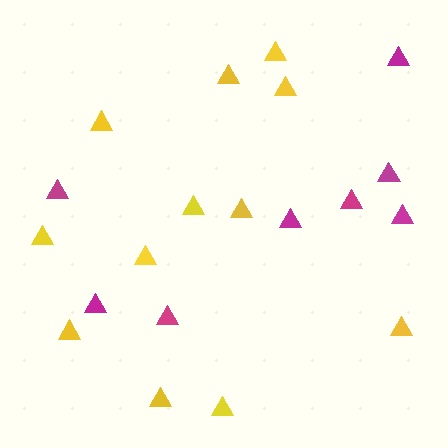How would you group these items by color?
There are 2 groups: one group of magenta triangles (8) and one group of yellow triangles (12).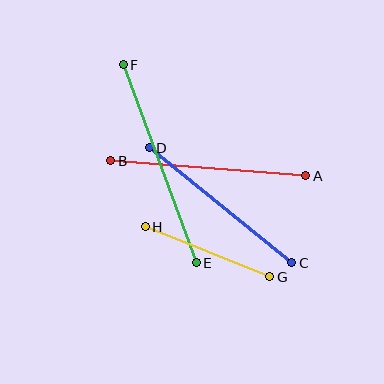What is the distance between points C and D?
The distance is approximately 183 pixels.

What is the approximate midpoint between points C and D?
The midpoint is at approximately (220, 205) pixels.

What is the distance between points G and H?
The distance is approximately 134 pixels.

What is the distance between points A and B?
The distance is approximately 195 pixels.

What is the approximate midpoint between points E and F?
The midpoint is at approximately (160, 164) pixels.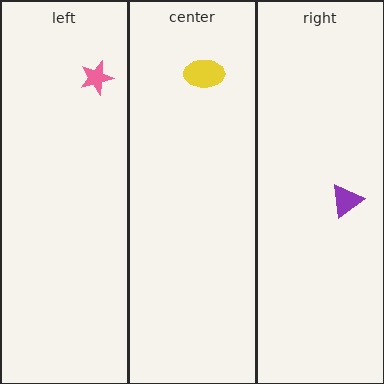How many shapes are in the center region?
1.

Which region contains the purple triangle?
The right region.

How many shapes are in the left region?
1.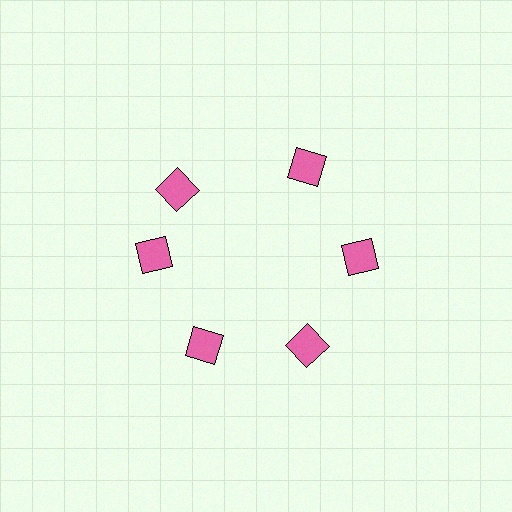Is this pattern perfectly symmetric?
No. The 6 pink squares are arranged in a ring, but one element near the 11 o'clock position is rotated out of alignment along the ring, breaking the 6-fold rotational symmetry.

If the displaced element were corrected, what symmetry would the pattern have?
It would have 6-fold rotational symmetry — the pattern would map onto itself every 60 degrees.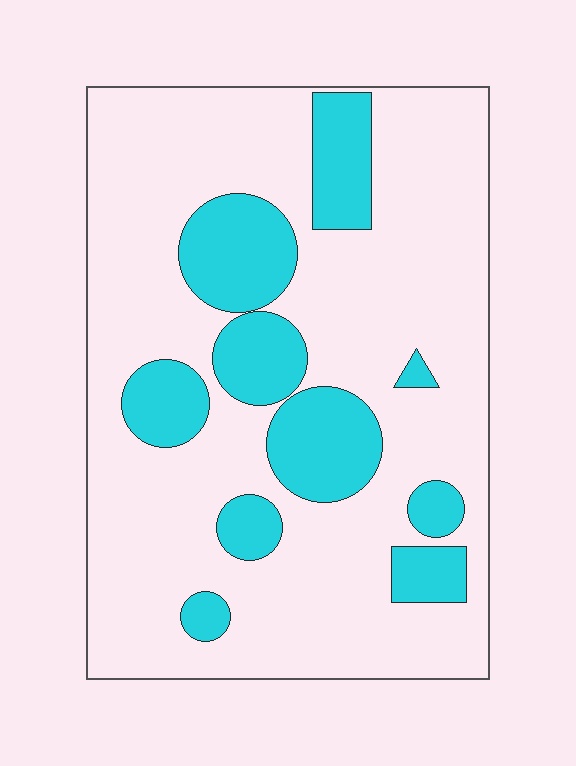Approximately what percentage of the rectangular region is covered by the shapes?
Approximately 25%.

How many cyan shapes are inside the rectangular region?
10.